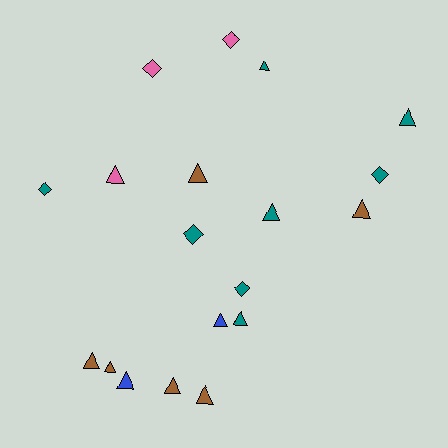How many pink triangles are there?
There is 1 pink triangle.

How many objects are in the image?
There are 19 objects.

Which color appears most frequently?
Teal, with 8 objects.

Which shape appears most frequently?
Triangle, with 13 objects.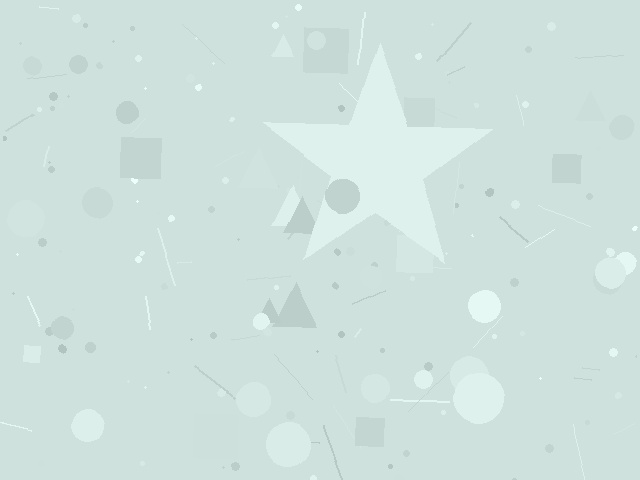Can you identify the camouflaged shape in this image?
The camouflaged shape is a star.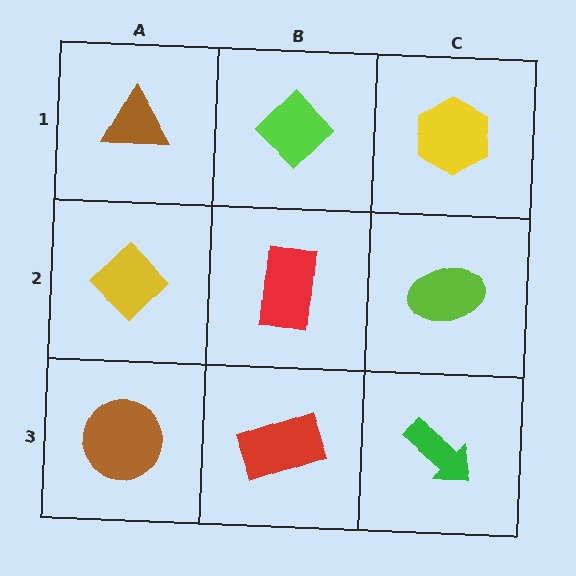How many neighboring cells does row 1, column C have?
2.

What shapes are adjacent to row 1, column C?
A lime ellipse (row 2, column C), a lime diamond (row 1, column B).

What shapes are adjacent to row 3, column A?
A yellow diamond (row 2, column A), a red rectangle (row 3, column B).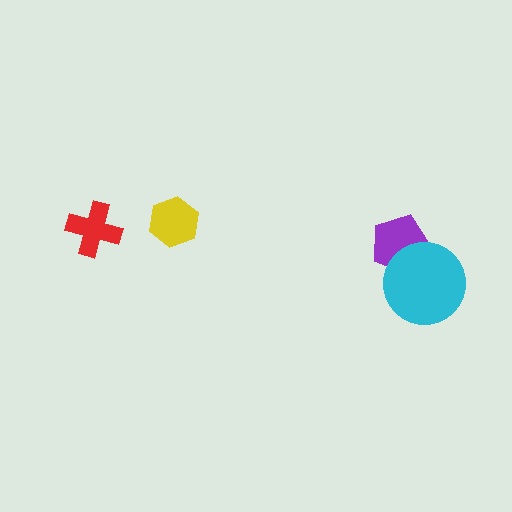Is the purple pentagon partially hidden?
Yes, it is partially covered by another shape.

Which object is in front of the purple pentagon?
The cyan circle is in front of the purple pentagon.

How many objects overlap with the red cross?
0 objects overlap with the red cross.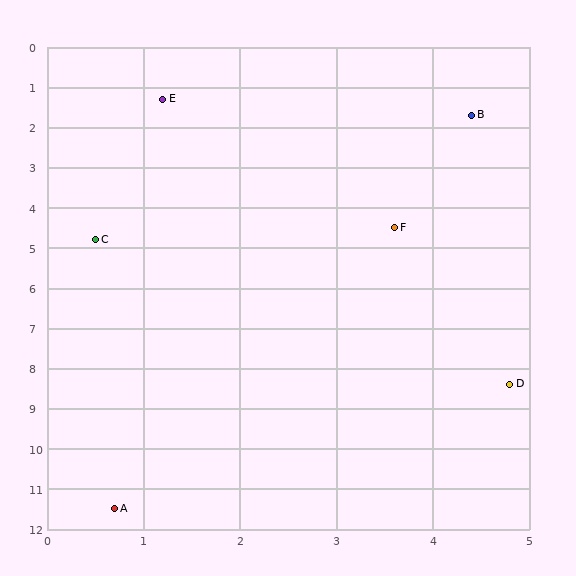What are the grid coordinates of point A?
Point A is at approximately (0.7, 11.5).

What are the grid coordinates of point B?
Point B is at approximately (4.4, 1.7).